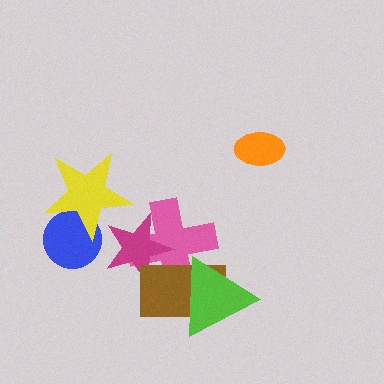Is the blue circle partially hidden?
Yes, it is partially covered by another shape.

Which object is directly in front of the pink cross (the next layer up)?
The magenta star is directly in front of the pink cross.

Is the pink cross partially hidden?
Yes, it is partially covered by another shape.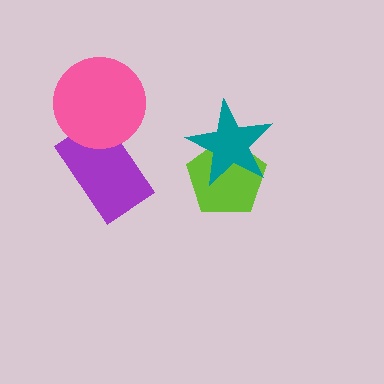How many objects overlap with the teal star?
1 object overlaps with the teal star.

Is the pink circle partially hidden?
No, no other shape covers it.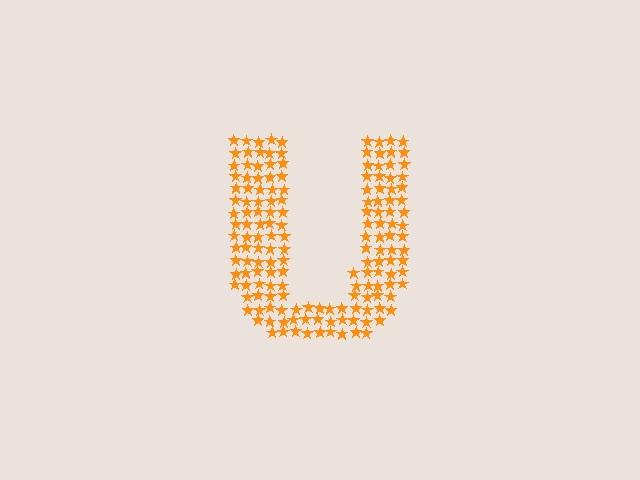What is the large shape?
The large shape is the letter U.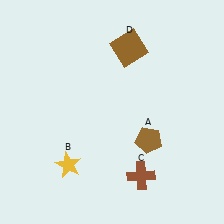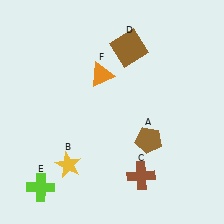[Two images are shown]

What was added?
A lime cross (E), an orange triangle (F) were added in Image 2.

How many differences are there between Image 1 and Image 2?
There are 2 differences between the two images.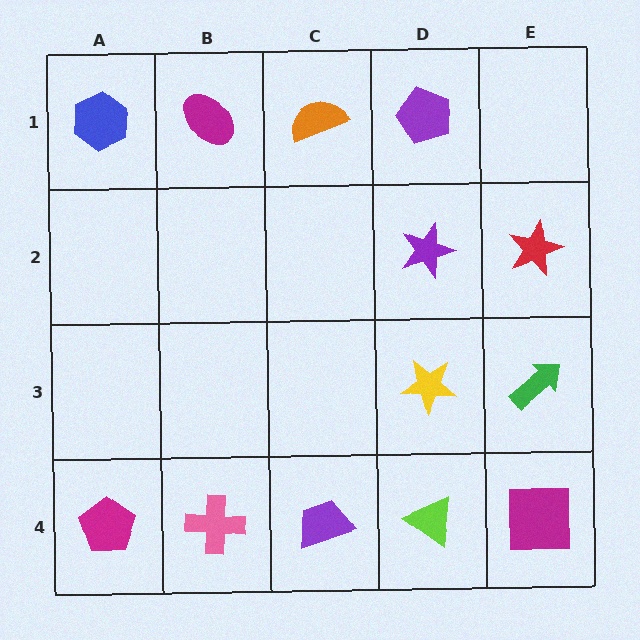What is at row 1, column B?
A magenta ellipse.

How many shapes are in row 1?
4 shapes.